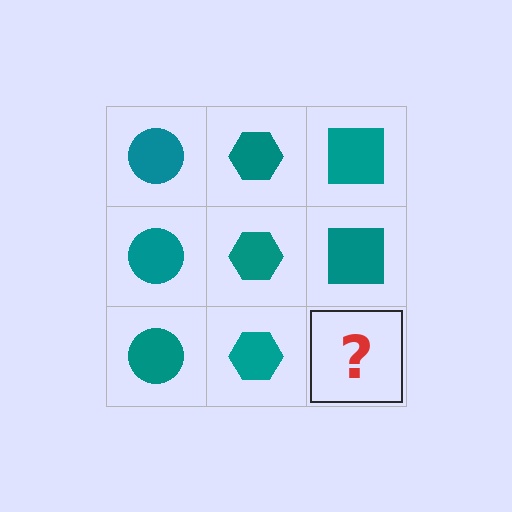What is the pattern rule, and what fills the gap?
The rule is that each column has a consistent shape. The gap should be filled with a teal square.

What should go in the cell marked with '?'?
The missing cell should contain a teal square.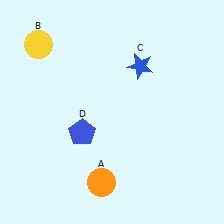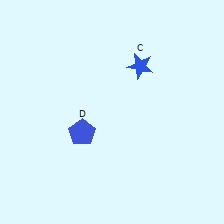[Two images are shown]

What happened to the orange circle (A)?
The orange circle (A) was removed in Image 2. It was in the bottom-left area of Image 1.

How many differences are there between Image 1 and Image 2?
There are 2 differences between the two images.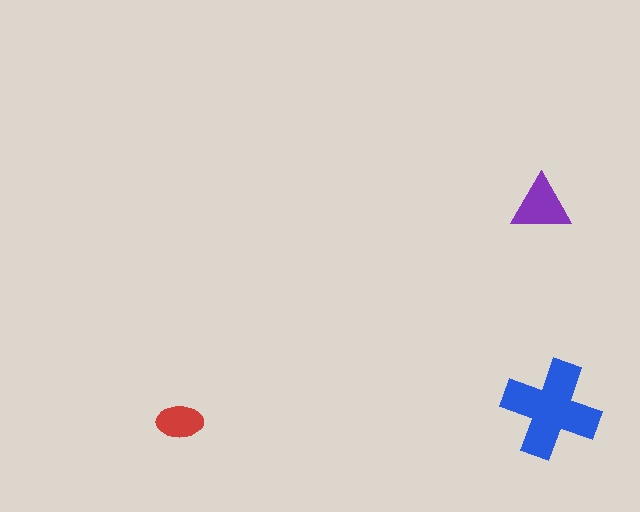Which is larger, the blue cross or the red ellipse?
The blue cross.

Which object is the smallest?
The red ellipse.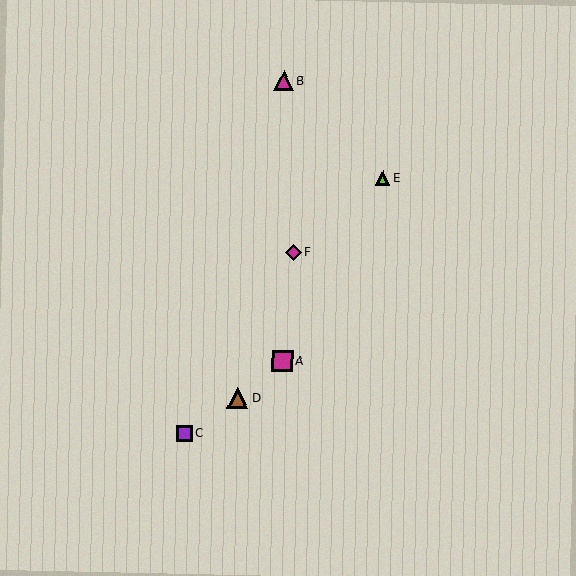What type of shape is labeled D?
Shape D is a brown triangle.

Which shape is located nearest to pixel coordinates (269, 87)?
The magenta triangle (labeled B) at (284, 80) is nearest to that location.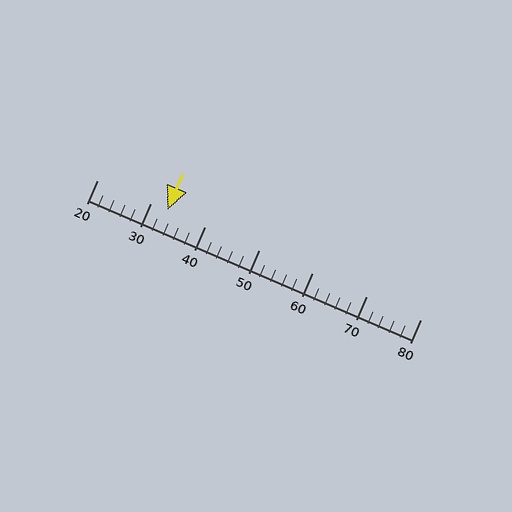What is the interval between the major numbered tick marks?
The major tick marks are spaced 10 units apart.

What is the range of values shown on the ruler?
The ruler shows values from 20 to 80.